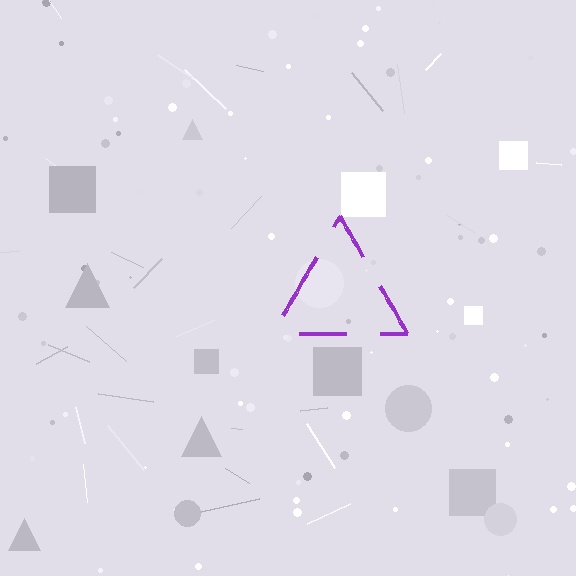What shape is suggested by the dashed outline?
The dashed outline suggests a triangle.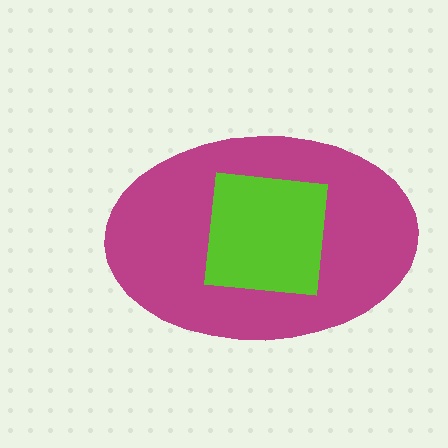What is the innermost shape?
The lime square.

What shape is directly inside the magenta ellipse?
The lime square.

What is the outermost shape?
The magenta ellipse.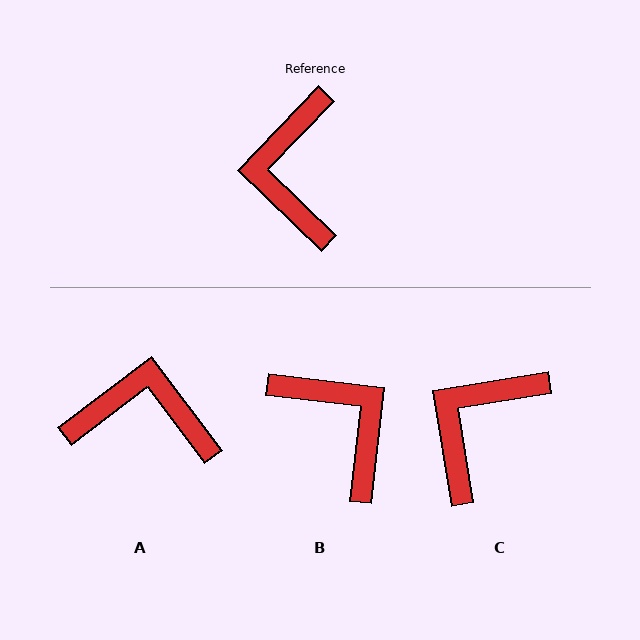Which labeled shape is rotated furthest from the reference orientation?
B, about 142 degrees away.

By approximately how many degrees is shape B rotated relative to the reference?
Approximately 142 degrees clockwise.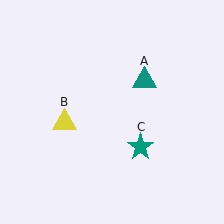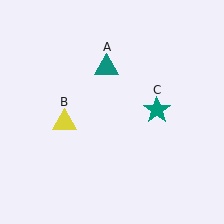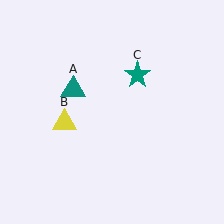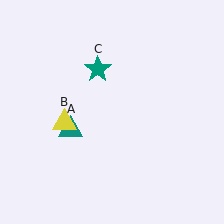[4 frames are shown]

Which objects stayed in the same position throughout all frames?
Yellow triangle (object B) remained stationary.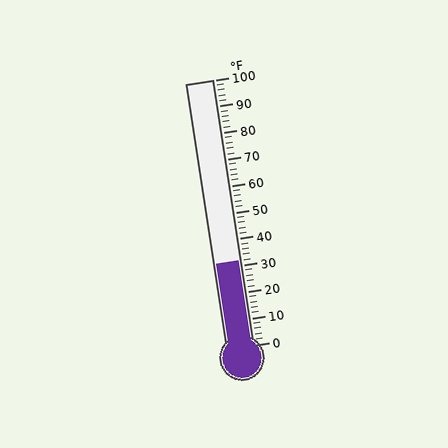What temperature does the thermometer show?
The thermometer shows approximately 32°F.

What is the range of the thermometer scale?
The thermometer scale ranges from 0°F to 100°F.